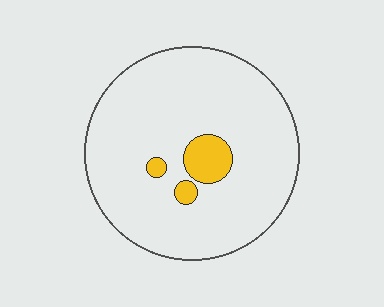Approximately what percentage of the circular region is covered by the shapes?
Approximately 10%.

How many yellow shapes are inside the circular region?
3.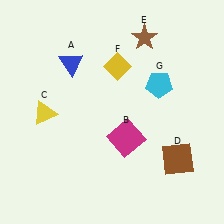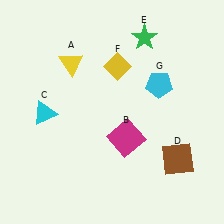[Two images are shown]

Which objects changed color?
A changed from blue to yellow. C changed from yellow to cyan. E changed from brown to green.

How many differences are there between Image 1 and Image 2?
There are 3 differences between the two images.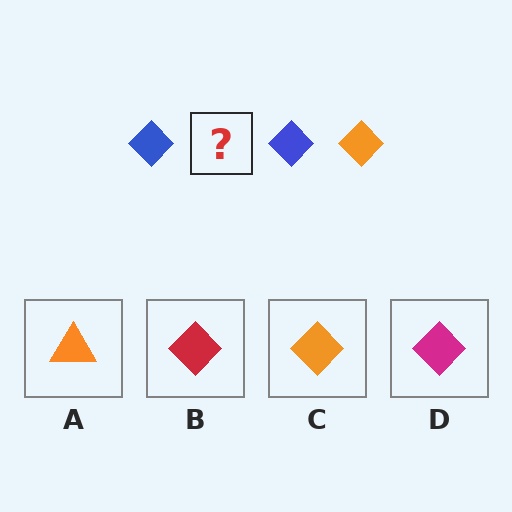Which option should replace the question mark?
Option C.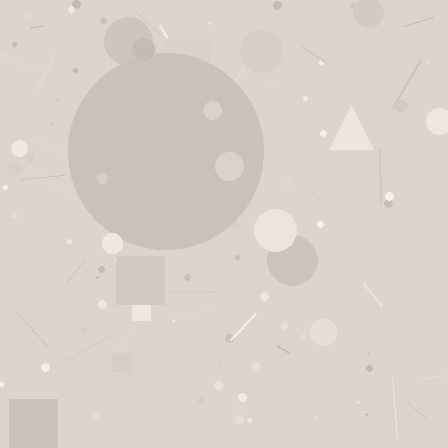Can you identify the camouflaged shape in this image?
The camouflaged shape is a circle.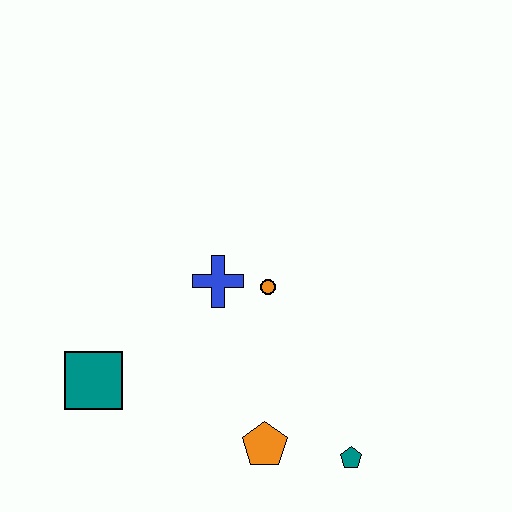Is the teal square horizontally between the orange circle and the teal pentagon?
No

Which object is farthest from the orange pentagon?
The teal square is farthest from the orange pentagon.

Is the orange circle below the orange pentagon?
No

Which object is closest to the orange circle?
The blue cross is closest to the orange circle.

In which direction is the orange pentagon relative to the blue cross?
The orange pentagon is below the blue cross.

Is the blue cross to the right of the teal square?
Yes